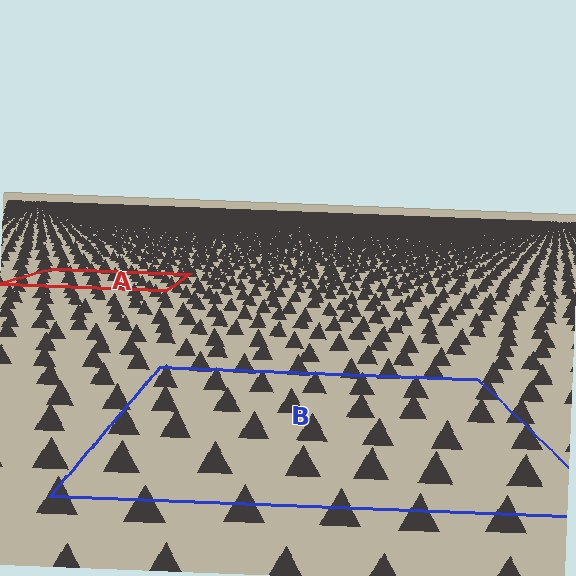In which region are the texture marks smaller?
The texture marks are smaller in region A, because it is farther away.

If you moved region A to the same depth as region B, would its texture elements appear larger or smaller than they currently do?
They would appear larger. At a closer depth, the same texture elements are projected at a bigger on-screen size.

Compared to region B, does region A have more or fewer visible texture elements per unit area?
Region A has more texture elements per unit area — they are packed more densely because it is farther away.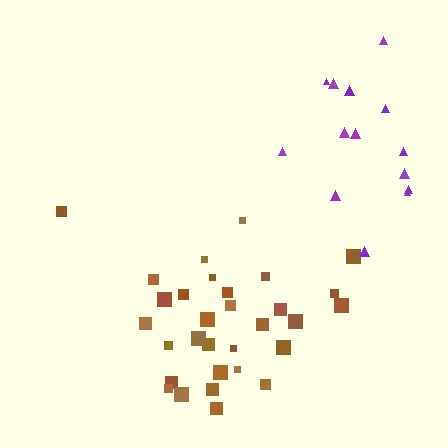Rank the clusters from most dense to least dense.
brown, purple.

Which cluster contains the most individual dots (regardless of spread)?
Brown (31).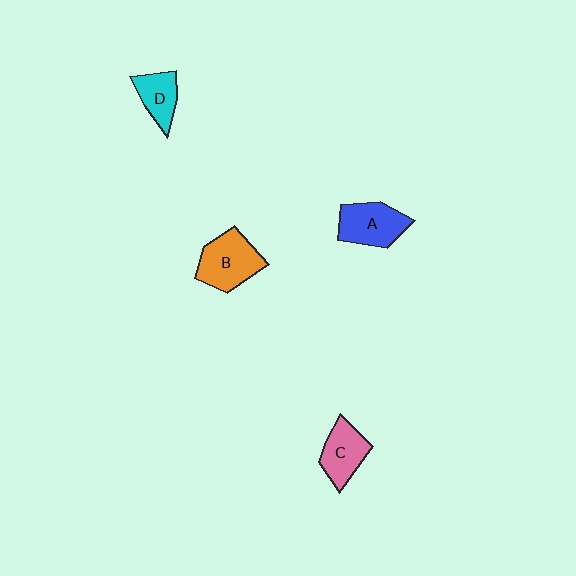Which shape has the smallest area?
Shape D (cyan).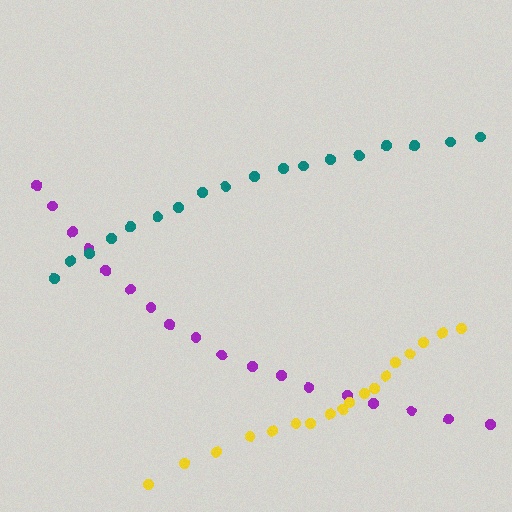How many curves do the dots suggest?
There are 3 distinct paths.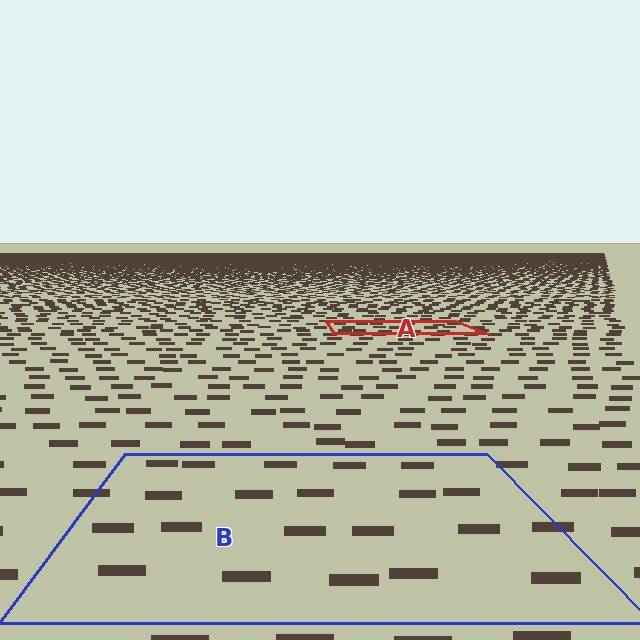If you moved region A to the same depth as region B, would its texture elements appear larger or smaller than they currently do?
They would appear larger. At a closer depth, the same texture elements are projected at a bigger on-screen size.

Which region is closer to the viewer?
Region B is closer. The texture elements there are larger and more spread out.